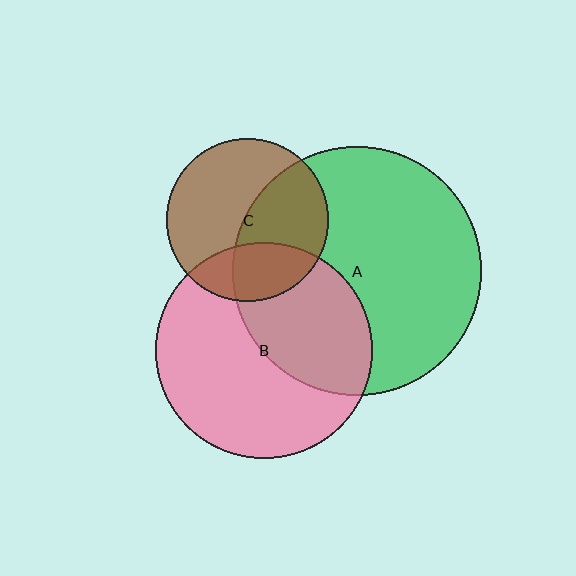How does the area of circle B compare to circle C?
Approximately 1.8 times.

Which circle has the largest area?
Circle A (green).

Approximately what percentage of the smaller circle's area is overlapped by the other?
Approximately 25%.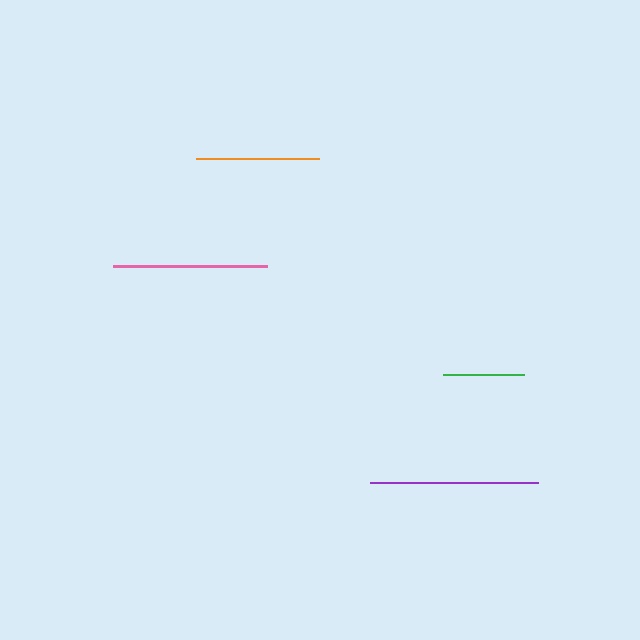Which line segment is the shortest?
The green line is the shortest at approximately 82 pixels.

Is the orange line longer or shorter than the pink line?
The pink line is longer than the orange line.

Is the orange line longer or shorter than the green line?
The orange line is longer than the green line.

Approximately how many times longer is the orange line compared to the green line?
The orange line is approximately 1.5 times the length of the green line.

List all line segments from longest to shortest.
From longest to shortest: purple, pink, orange, green.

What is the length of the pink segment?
The pink segment is approximately 154 pixels long.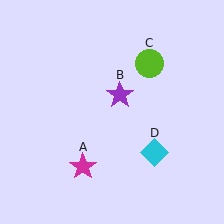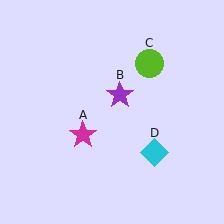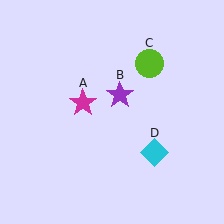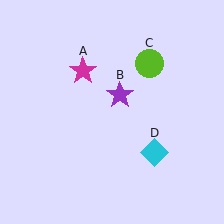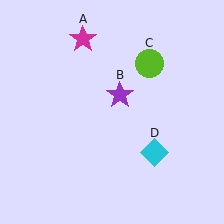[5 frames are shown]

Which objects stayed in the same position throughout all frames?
Purple star (object B) and lime circle (object C) and cyan diamond (object D) remained stationary.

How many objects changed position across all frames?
1 object changed position: magenta star (object A).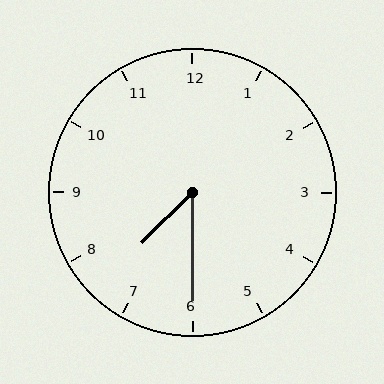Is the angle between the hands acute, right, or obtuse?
It is acute.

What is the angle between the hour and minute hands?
Approximately 45 degrees.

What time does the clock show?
7:30.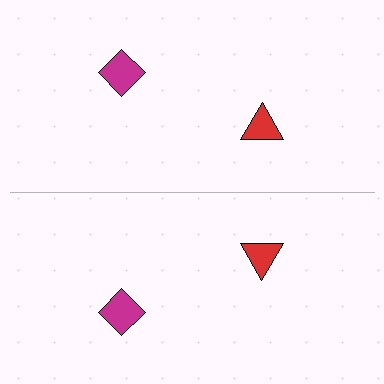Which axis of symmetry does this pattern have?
The pattern has a horizontal axis of symmetry running through the center of the image.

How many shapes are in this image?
There are 4 shapes in this image.